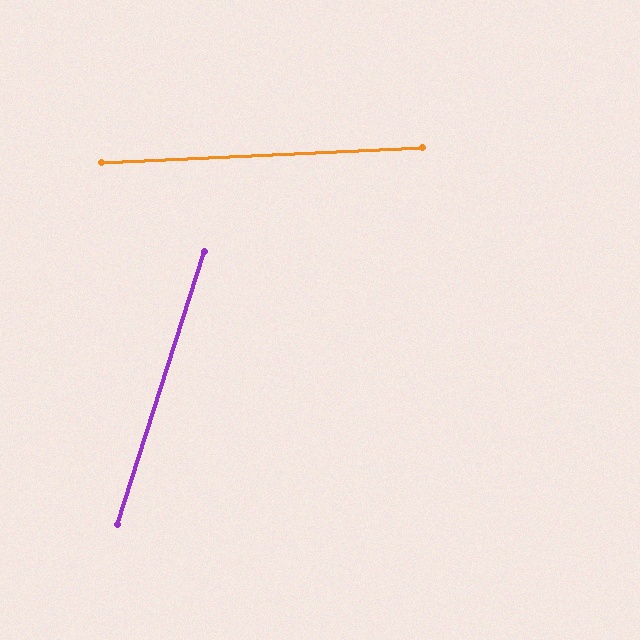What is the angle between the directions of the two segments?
Approximately 70 degrees.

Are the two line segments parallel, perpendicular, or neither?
Neither parallel nor perpendicular — they differ by about 70°.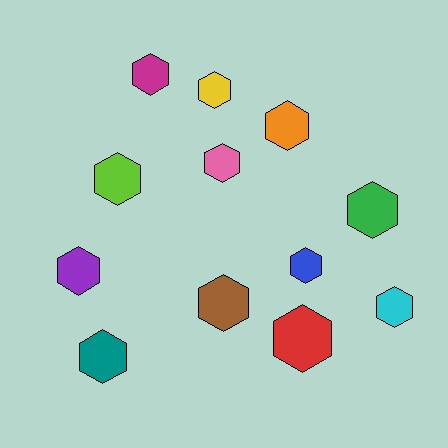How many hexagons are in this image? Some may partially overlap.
There are 12 hexagons.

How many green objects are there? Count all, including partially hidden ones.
There is 1 green object.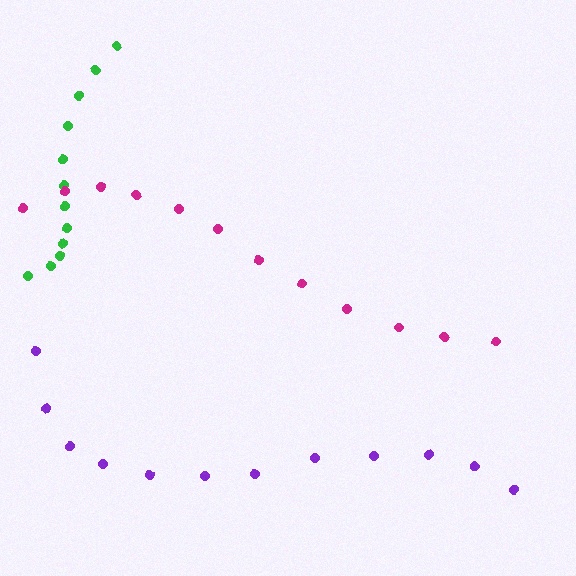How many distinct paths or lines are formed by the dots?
There are 3 distinct paths.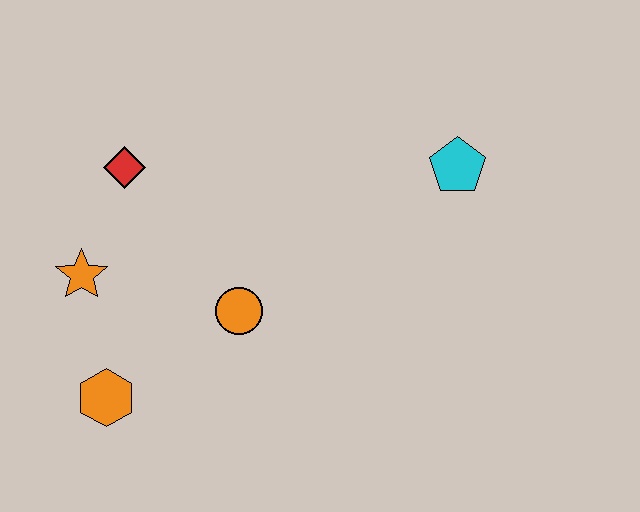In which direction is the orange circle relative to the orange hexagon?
The orange circle is to the right of the orange hexagon.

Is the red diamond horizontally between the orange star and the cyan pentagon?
Yes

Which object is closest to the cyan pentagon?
The orange circle is closest to the cyan pentagon.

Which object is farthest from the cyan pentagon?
The orange hexagon is farthest from the cyan pentagon.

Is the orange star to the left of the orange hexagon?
Yes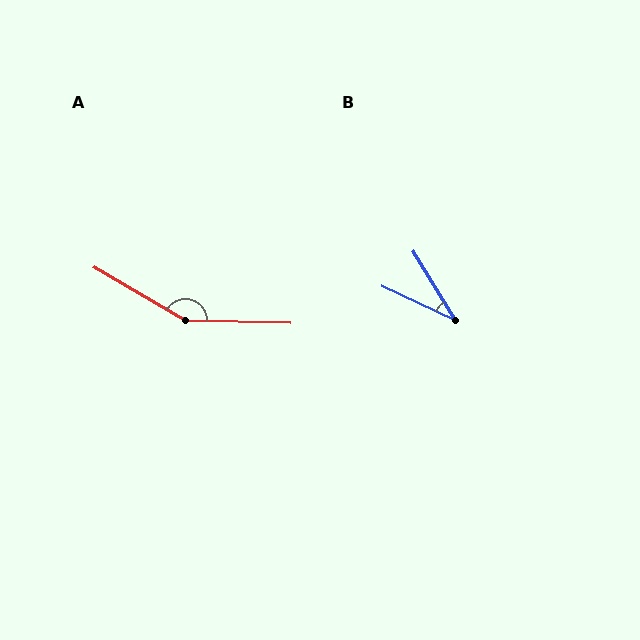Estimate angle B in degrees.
Approximately 34 degrees.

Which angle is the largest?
A, at approximately 151 degrees.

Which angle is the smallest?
B, at approximately 34 degrees.